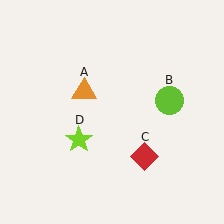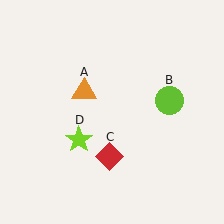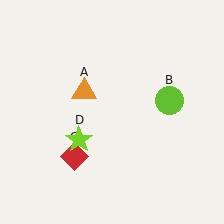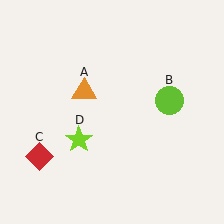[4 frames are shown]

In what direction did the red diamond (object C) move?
The red diamond (object C) moved left.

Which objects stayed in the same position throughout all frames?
Orange triangle (object A) and lime circle (object B) and lime star (object D) remained stationary.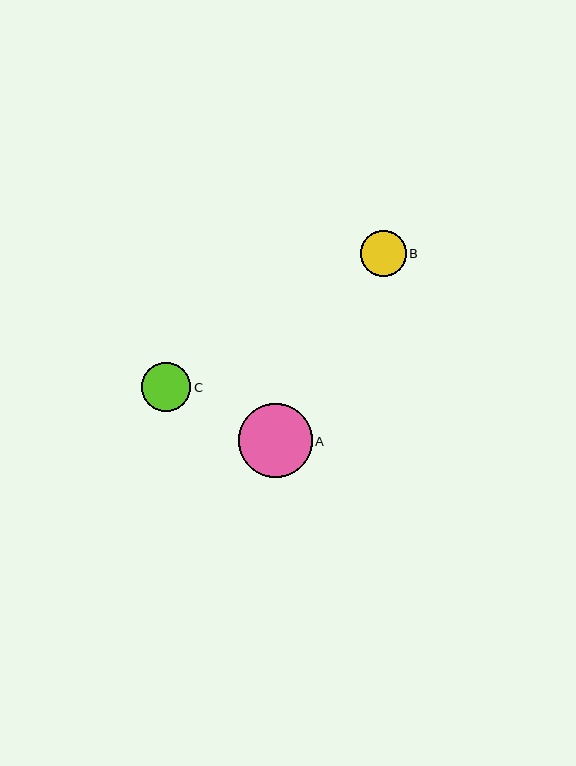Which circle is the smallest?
Circle B is the smallest with a size of approximately 46 pixels.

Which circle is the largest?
Circle A is the largest with a size of approximately 74 pixels.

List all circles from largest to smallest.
From largest to smallest: A, C, B.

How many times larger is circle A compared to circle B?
Circle A is approximately 1.6 times the size of circle B.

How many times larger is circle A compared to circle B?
Circle A is approximately 1.6 times the size of circle B.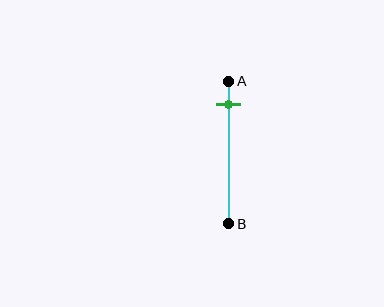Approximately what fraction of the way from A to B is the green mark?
The green mark is approximately 15% of the way from A to B.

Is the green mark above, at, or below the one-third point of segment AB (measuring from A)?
The green mark is above the one-third point of segment AB.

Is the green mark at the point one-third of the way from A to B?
No, the mark is at about 15% from A, not at the 33% one-third point.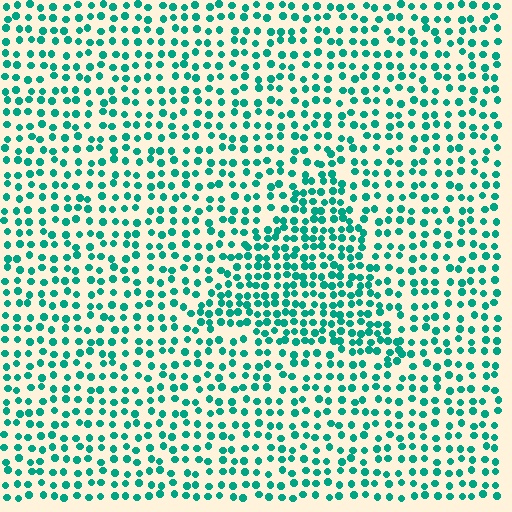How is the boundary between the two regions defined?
The boundary is defined by a change in element density (approximately 1.6x ratio). All elements are the same color, size, and shape.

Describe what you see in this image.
The image contains small teal elements arranged at two different densities. A triangle-shaped region is visible where the elements are more densely packed than the surrounding area.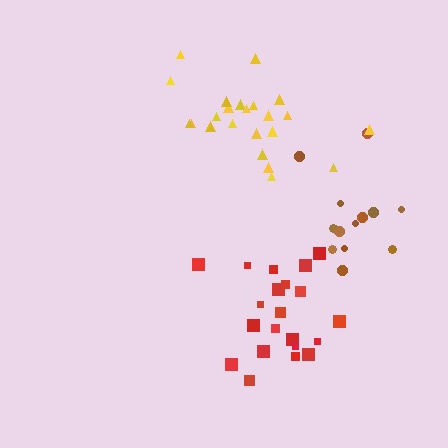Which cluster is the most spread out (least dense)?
Brown.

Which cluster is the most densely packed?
Red.